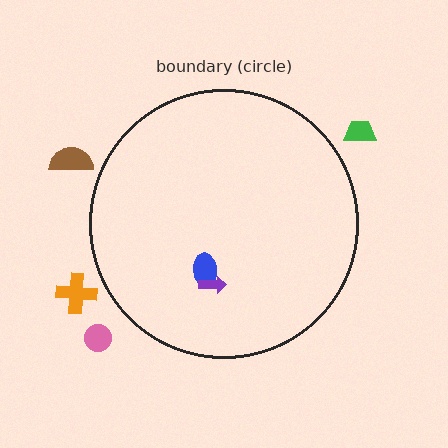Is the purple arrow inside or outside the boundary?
Inside.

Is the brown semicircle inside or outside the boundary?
Outside.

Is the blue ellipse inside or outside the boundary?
Inside.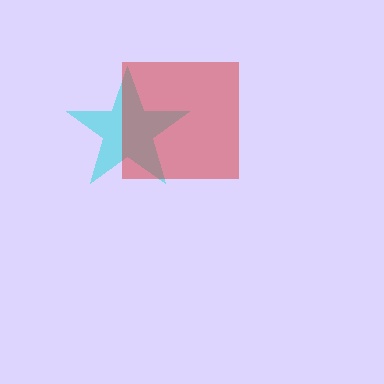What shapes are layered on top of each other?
The layered shapes are: a cyan star, a red square.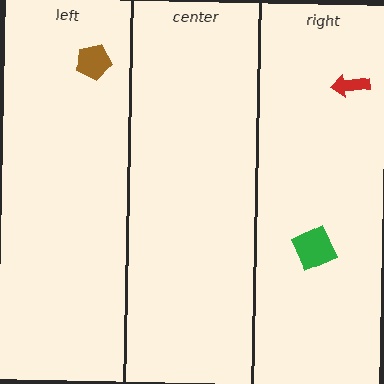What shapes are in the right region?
The green square, the red arrow.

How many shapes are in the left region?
1.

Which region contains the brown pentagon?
The left region.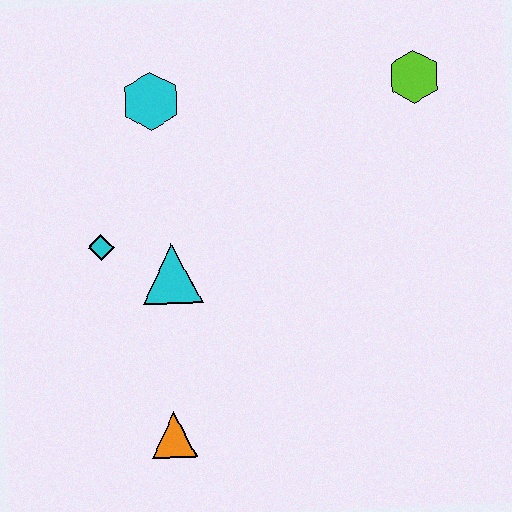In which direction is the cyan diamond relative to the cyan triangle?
The cyan diamond is to the left of the cyan triangle.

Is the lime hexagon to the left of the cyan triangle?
No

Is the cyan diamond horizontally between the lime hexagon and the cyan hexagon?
No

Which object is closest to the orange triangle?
The cyan triangle is closest to the orange triangle.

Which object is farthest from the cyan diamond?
The lime hexagon is farthest from the cyan diamond.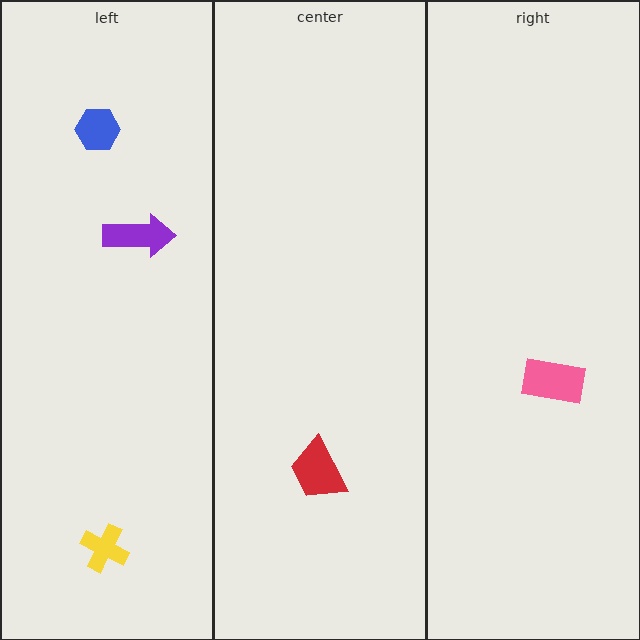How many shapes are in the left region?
3.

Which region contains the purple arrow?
The left region.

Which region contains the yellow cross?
The left region.